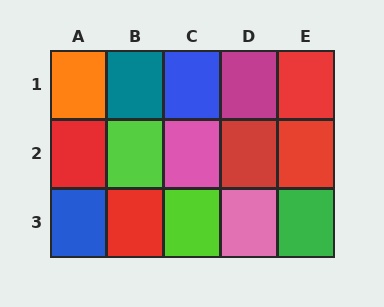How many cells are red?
5 cells are red.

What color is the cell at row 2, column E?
Red.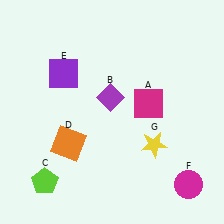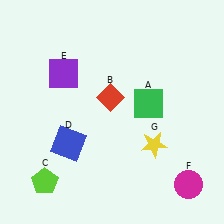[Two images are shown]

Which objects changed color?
A changed from magenta to green. B changed from purple to red. D changed from orange to blue.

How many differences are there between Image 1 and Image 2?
There are 3 differences between the two images.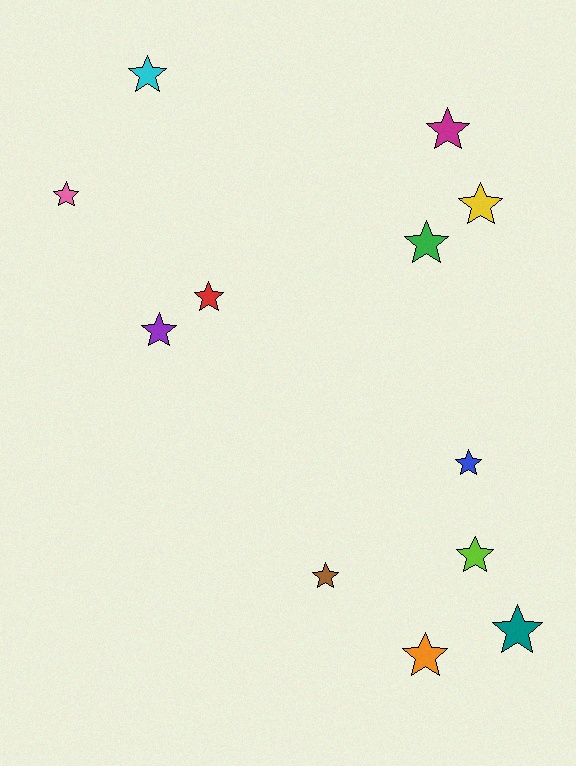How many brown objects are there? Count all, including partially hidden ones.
There is 1 brown object.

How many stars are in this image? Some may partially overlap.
There are 12 stars.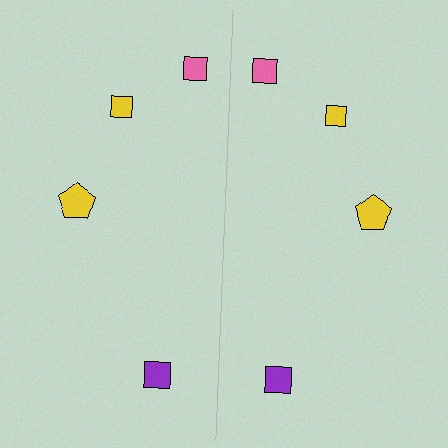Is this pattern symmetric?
Yes, this pattern has bilateral (reflection) symmetry.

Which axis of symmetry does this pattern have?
The pattern has a vertical axis of symmetry running through the center of the image.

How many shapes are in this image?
There are 8 shapes in this image.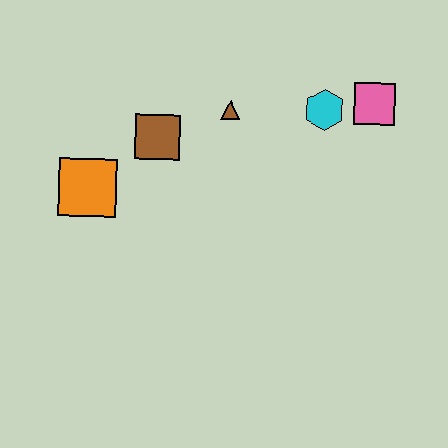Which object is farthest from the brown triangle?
The orange square is farthest from the brown triangle.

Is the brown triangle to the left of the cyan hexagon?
Yes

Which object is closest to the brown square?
The brown triangle is closest to the brown square.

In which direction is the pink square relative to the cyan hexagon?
The pink square is to the right of the cyan hexagon.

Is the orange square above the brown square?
No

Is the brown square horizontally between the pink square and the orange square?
Yes